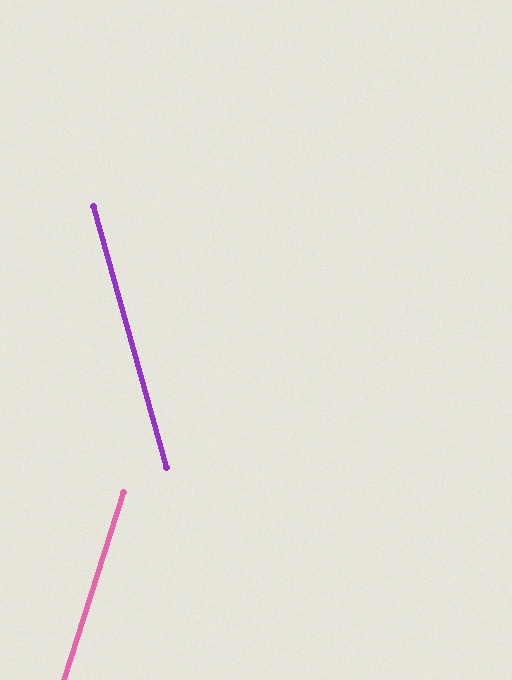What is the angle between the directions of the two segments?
Approximately 33 degrees.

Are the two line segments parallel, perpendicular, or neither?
Neither parallel nor perpendicular — they differ by about 33°.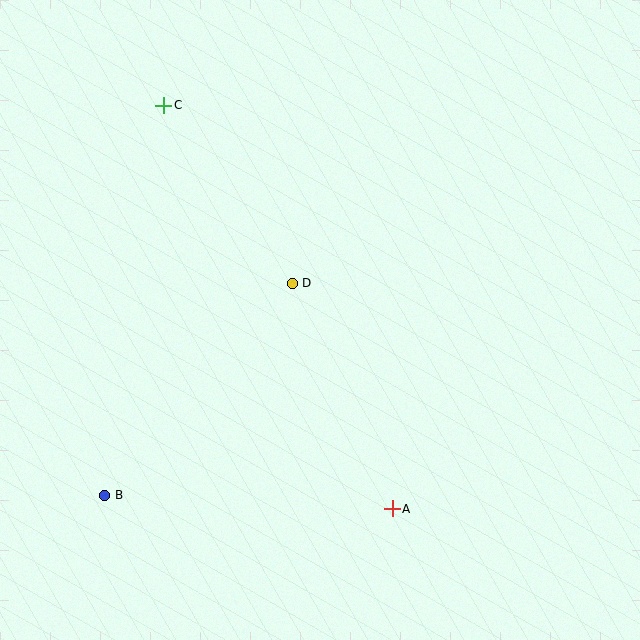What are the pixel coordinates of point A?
Point A is at (392, 509).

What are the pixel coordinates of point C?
Point C is at (164, 105).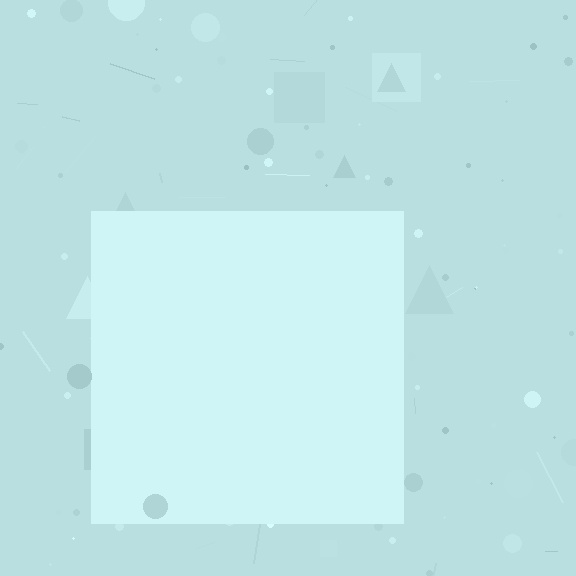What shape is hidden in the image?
A square is hidden in the image.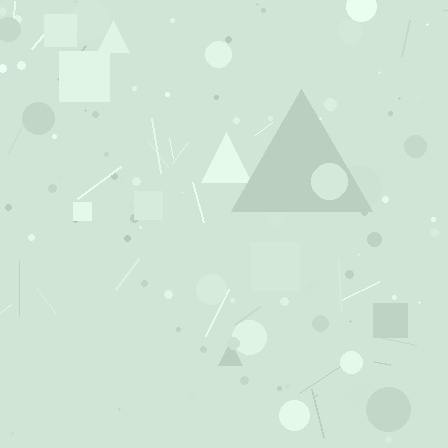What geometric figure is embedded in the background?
A triangle is embedded in the background.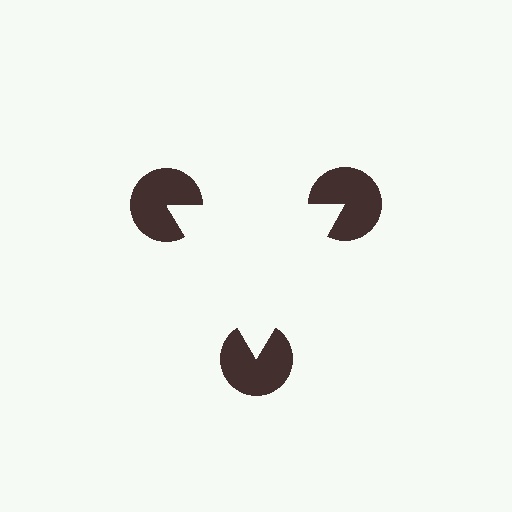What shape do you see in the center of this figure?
An illusory triangle — its edges are inferred from the aligned wedge cuts in the pac-man discs, not physically drawn.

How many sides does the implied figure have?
3 sides.